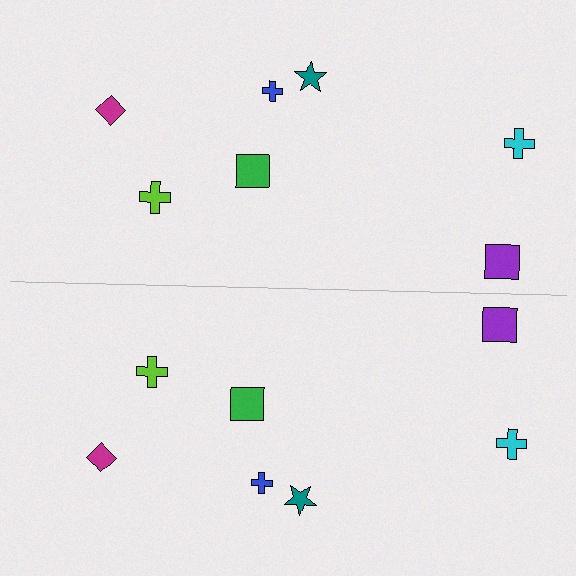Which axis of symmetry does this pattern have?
The pattern has a horizontal axis of symmetry running through the center of the image.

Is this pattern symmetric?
Yes, this pattern has bilateral (reflection) symmetry.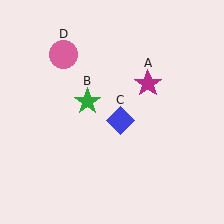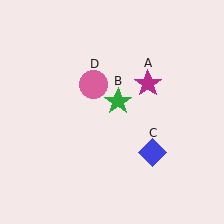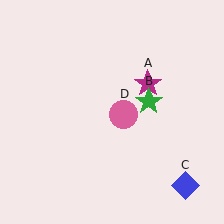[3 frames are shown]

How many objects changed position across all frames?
3 objects changed position: green star (object B), blue diamond (object C), pink circle (object D).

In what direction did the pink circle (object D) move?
The pink circle (object D) moved down and to the right.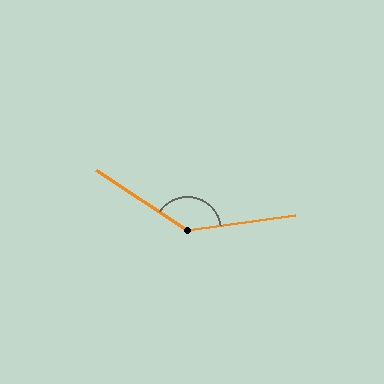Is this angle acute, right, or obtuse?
It is obtuse.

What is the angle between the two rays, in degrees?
Approximately 139 degrees.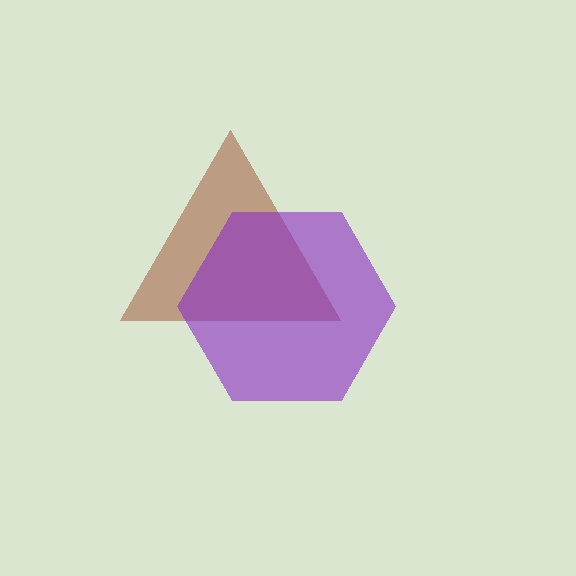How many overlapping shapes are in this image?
There are 2 overlapping shapes in the image.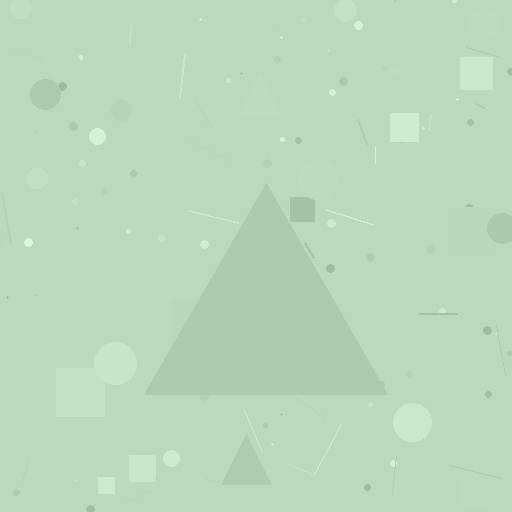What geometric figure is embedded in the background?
A triangle is embedded in the background.